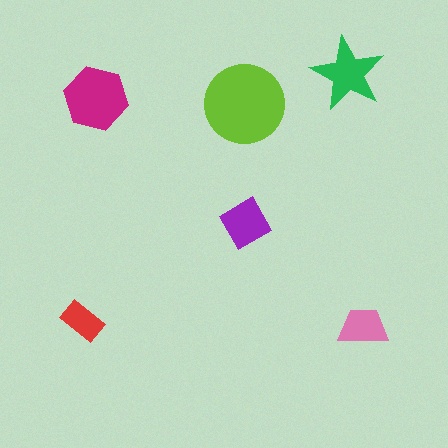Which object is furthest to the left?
The red rectangle is leftmost.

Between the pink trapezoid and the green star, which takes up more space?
The green star.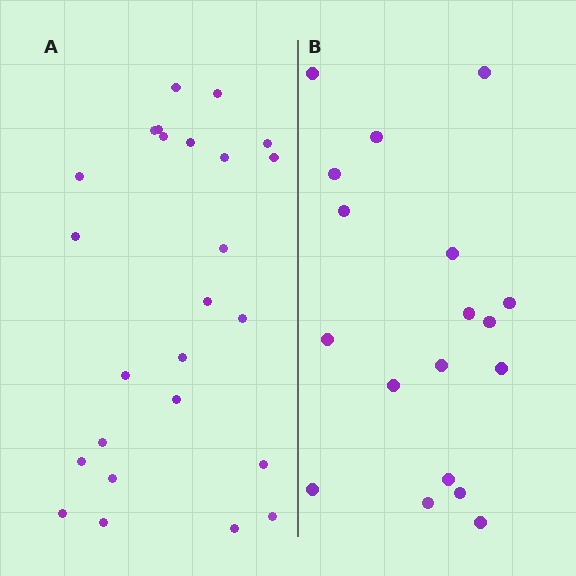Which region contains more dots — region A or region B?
Region A (the left region) has more dots.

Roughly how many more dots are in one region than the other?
Region A has roughly 8 or so more dots than region B.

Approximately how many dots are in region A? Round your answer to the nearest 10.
About 20 dots. (The exact count is 25, which rounds to 20.)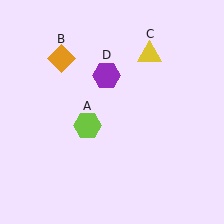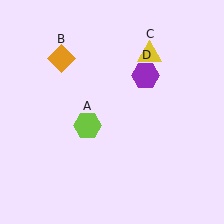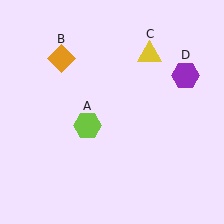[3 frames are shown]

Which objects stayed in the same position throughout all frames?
Lime hexagon (object A) and orange diamond (object B) and yellow triangle (object C) remained stationary.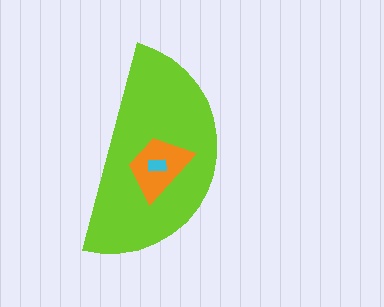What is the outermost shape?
The lime semicircle.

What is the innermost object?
The cyan rectangle.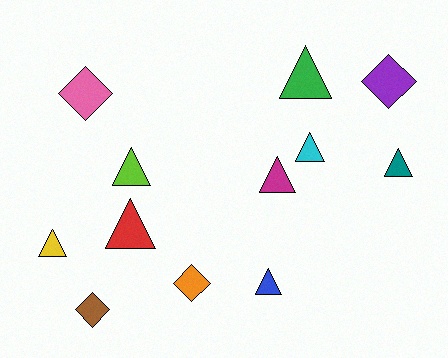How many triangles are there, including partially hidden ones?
There are 8 triangles.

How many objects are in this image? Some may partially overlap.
There are 12 objects.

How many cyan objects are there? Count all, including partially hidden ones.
There is 1 cyan object.